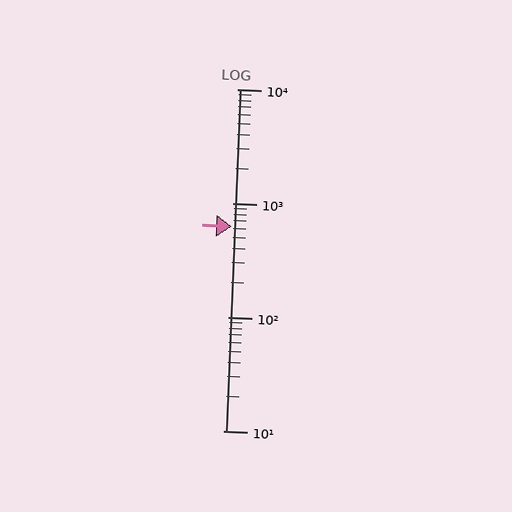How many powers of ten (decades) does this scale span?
The scale spans 3 decades, from 10 to 10000.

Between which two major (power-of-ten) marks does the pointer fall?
The pointer is between 100 and 1000.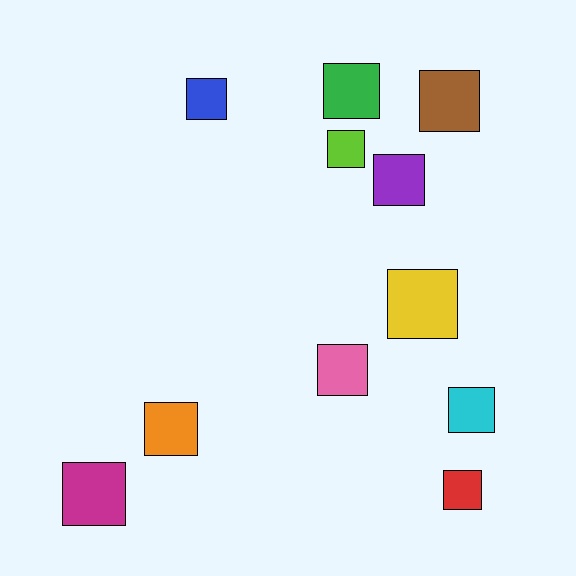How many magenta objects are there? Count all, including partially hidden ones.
There is 1 magenta object.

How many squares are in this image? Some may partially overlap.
There are 11 squares.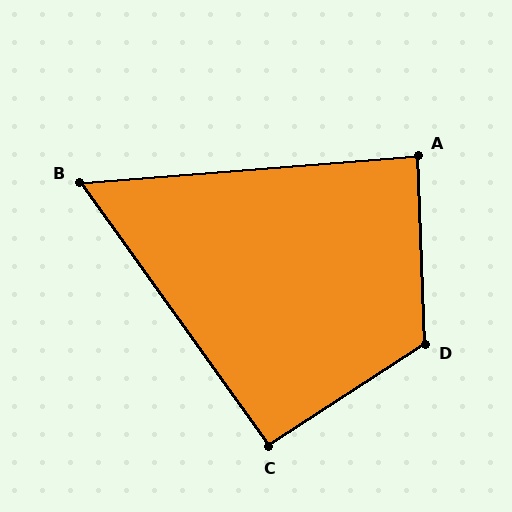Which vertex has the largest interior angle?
D, at approximately 121 degrees.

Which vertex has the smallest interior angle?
B, at approximately 59 degrees.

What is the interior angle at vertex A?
Approximately 88 degrees (approximately right).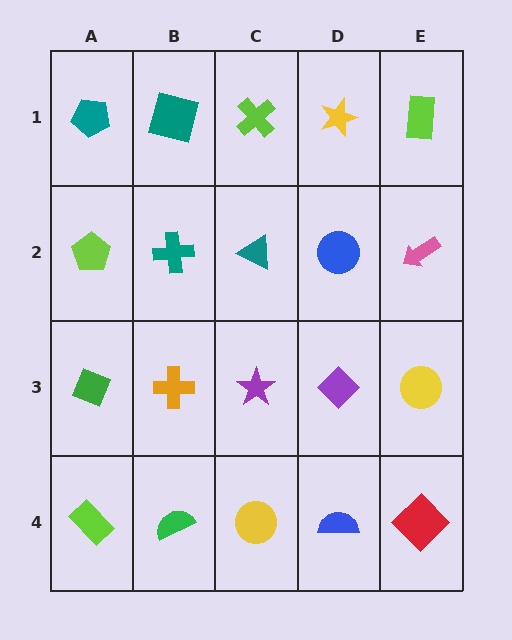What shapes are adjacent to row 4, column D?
A purple diamond (row 3, column D), a yellow circle (row 4, column C), a red diamond (row 4, column E).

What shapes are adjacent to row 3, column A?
A lime pentagon (row 2, column A), a lime rectangle (row 4, column A), an orange cross (row 3, column B).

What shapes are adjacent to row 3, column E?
A pink arrow (row 2, column E), a red diamond (row 4, column E), a purple diamond (row 3, column D).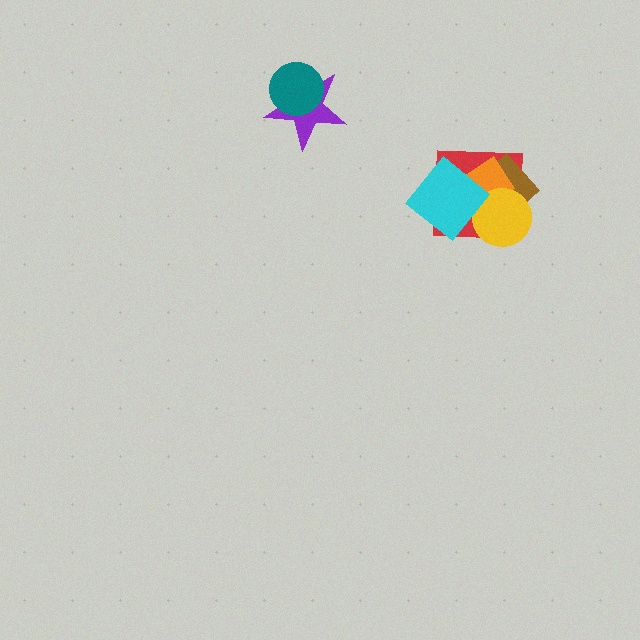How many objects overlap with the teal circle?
1 object overlaps with the teal circle.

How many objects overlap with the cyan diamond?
4 objects overlap with the cyan diamond.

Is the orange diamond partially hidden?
Yes, it is partially covered by another shape.